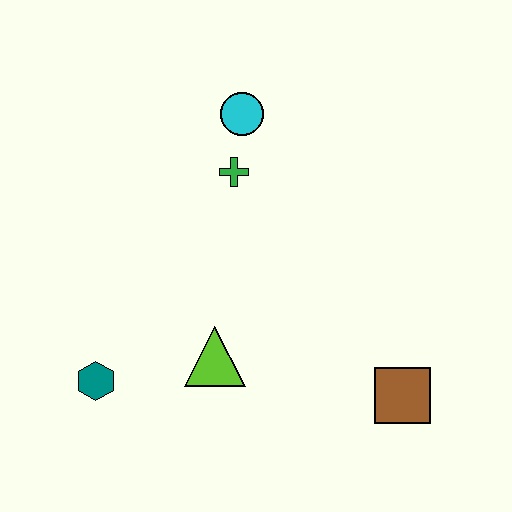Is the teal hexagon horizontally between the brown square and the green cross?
No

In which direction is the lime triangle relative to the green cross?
The lime triangle is below the green cross.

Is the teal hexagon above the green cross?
No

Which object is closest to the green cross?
The cyan circle is closest to the green cross.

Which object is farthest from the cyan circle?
The brown square is farthest from the cyan circle.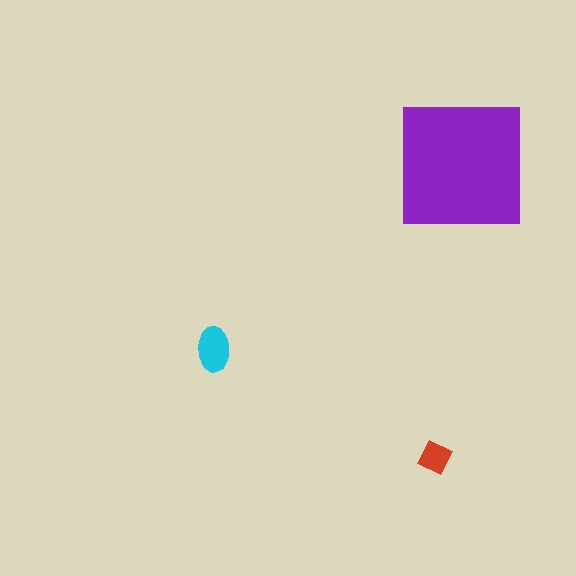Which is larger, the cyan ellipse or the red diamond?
The cyan ellipse.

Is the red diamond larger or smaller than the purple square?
Smaller.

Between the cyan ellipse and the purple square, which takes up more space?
The purple square.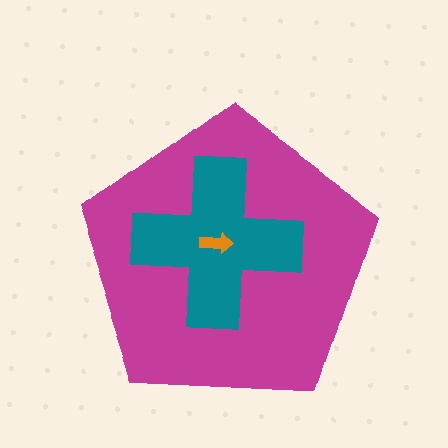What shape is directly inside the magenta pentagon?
The teal cross.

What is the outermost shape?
The magenta pentagon.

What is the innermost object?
The orange arrow.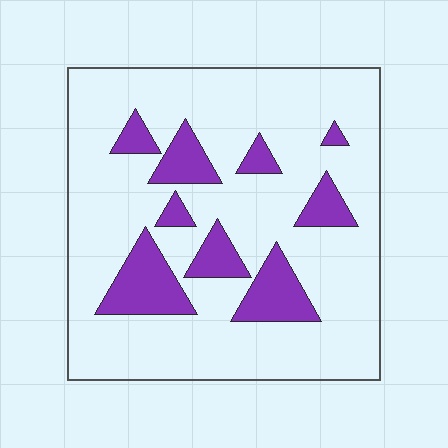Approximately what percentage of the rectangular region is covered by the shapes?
Approximately 20%.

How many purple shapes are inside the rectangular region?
9.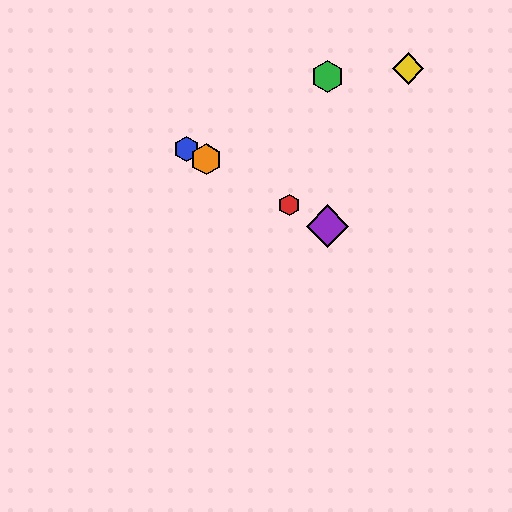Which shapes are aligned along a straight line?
The red hexagon, the blue hexagon, the purple diamond, the orange hexagon are aligned along a straight line.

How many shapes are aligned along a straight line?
4 shapes (the red hexagon, the blue hexagon, the purple diamond, the orange hexagon) are aligned along a straight line.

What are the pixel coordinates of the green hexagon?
The green hexagon is at (327, 77).